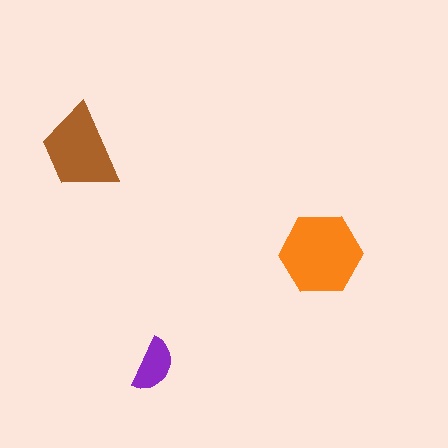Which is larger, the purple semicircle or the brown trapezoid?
The brown trapezoid.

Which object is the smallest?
The purple semicircle.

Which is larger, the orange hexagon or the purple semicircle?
The orange hexagon.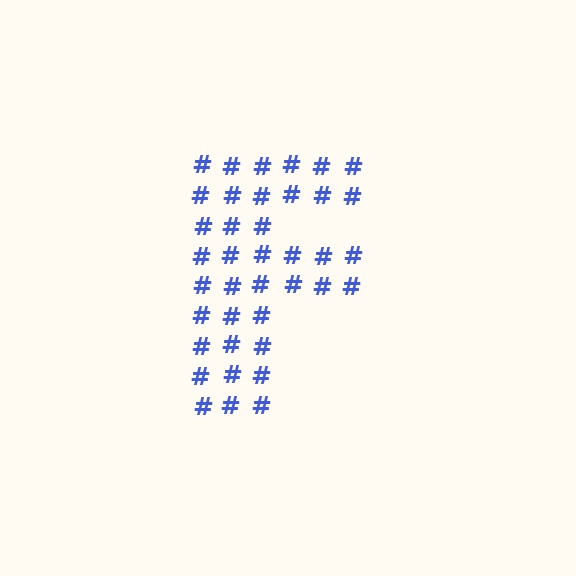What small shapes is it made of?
It is made of small hash symbols.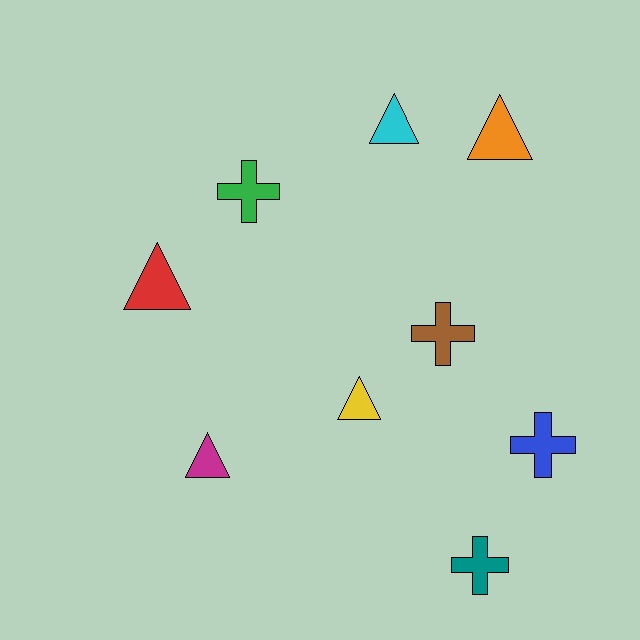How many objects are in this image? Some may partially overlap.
There are 9 objects.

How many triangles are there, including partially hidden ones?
There are 5 triangles.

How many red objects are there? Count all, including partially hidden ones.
There is 1 red object.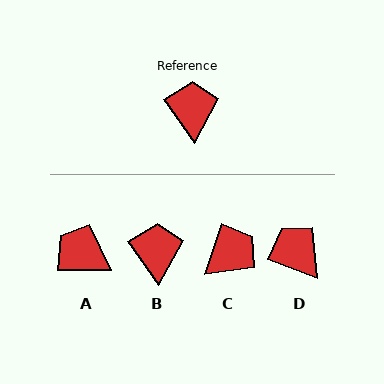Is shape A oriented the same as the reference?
No, it is off by about 55 degrees.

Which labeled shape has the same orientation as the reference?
B.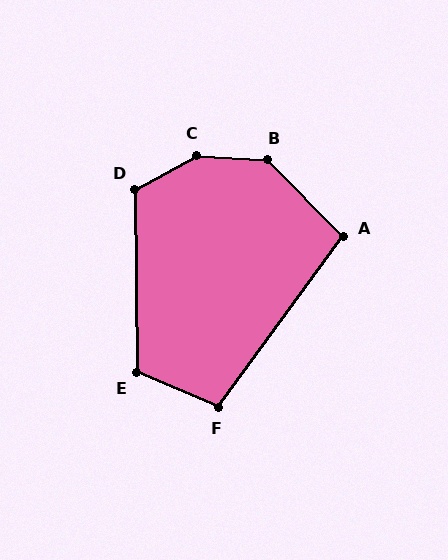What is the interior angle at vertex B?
Approximately 139 degrees (obtuse).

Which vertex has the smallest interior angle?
A, at approximately 99 degrees.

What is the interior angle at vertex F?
Approximately 103 degrees (obtuse).